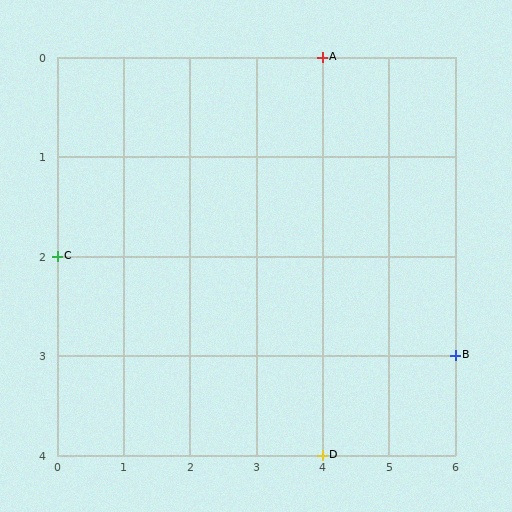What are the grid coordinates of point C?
Point C is at grid coordinates (0, 2).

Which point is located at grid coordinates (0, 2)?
Point C is at (0, 2).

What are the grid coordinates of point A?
Point A is at grid coordinates (4, 0).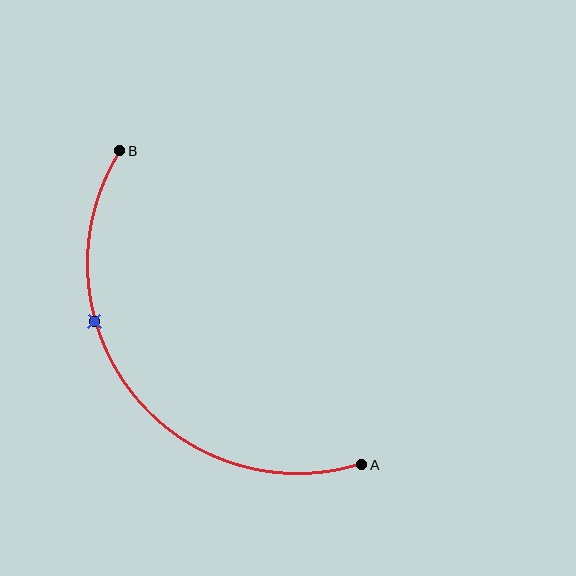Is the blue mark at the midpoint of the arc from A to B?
No. The blue mark lies on the arc but is closer to endpoint B. The arc midpoint would be at the point on the curve equidistant along the arc from both A and B.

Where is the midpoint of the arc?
The arc midpoint is the point on the curve farthest from the straight line joining A and B. It sits below and to the left of that line.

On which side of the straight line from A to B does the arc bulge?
The arc bulges below and to the left of the straight line connecting A and B.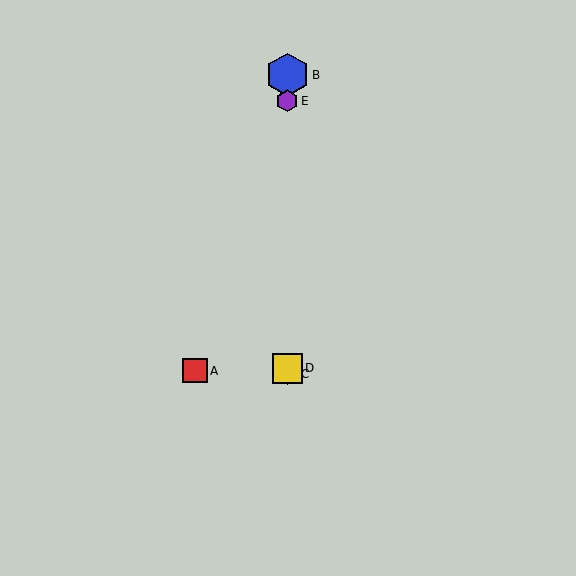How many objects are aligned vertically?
4 objects (B, C, D, E) are aligned vertically.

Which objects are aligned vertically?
Objects B, C, D, E are aligned vertically.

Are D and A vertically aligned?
No, D is at x≈287 and A is at x≈195.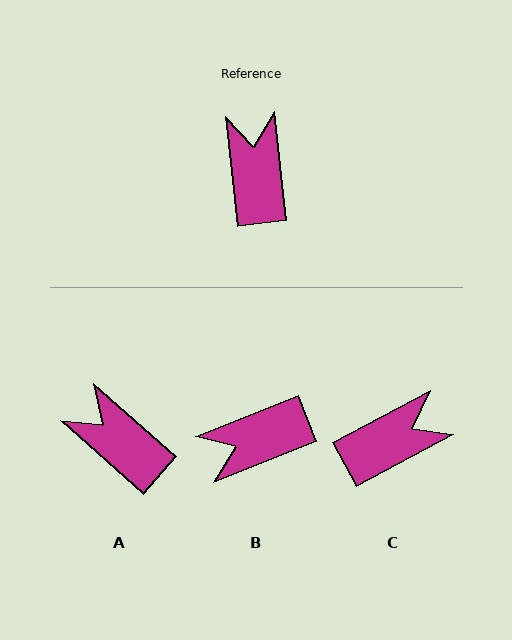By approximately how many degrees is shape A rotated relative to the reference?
Approximately 42 degrees counter-clockwise.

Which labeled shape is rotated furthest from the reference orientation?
B, about 105 degrees away.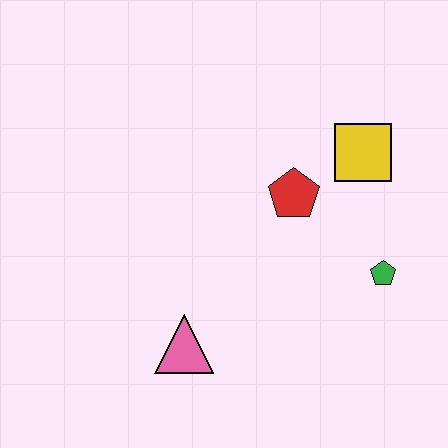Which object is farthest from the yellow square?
The pink triangle is farthest from the yellow square.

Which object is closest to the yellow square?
The red pentagon is closest to the yellow square.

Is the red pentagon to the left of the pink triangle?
No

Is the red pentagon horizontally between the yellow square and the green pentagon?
No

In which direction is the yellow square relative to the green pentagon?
The yellow square is above the green pentagon.